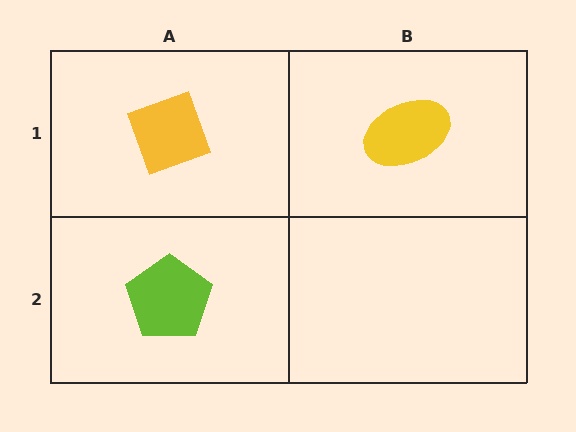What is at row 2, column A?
A lime pentagon.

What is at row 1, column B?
A yellow ellipse.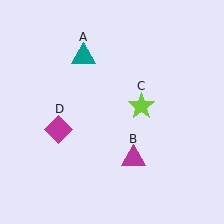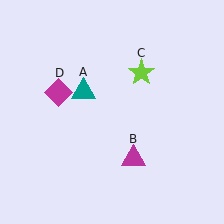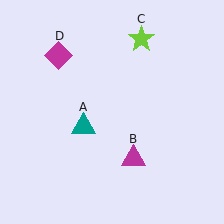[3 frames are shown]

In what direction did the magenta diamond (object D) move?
The magenta diamond (object D) moved up.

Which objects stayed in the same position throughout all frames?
Magenta triangle (object B) remained stationary.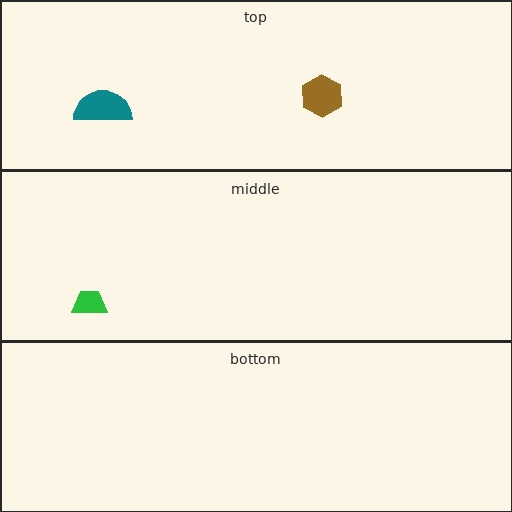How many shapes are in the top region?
2.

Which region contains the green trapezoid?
The middle region.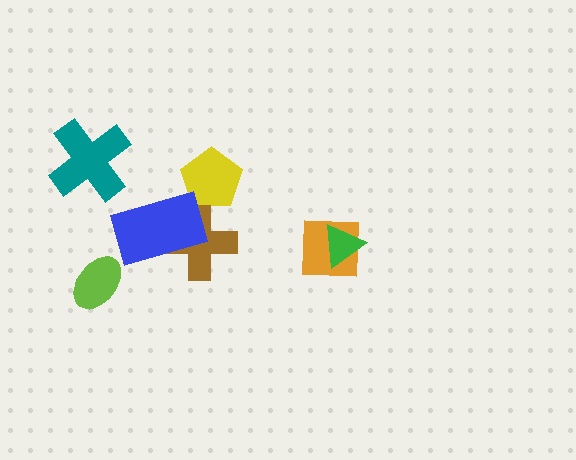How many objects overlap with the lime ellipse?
0 objects overlap with the lime ellipse.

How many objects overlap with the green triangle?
1 object overlaps with the green triangle.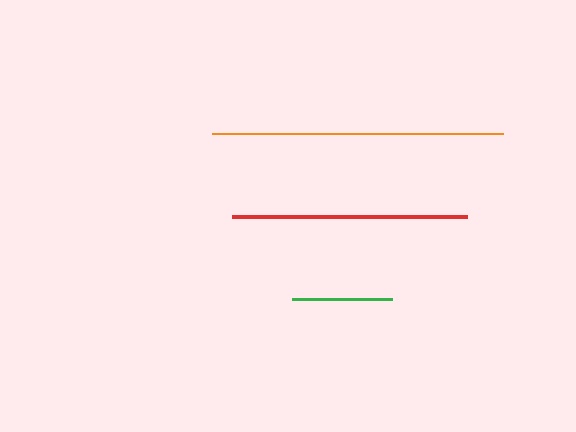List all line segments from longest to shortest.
From longest to shortest: orange, red, green.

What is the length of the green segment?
The green segment is approximately 100 pixels long.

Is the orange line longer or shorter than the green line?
The orange line is longer than the green line.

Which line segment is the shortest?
The green line is the shortest at approximately 100 pixels.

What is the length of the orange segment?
The orange segment is approximately 291 pixels long.